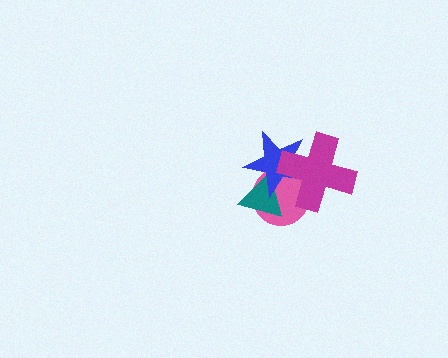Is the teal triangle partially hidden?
Yes, it is partially covered by another shape.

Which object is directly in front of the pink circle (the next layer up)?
The teal triangle is directly in front of the pink circle.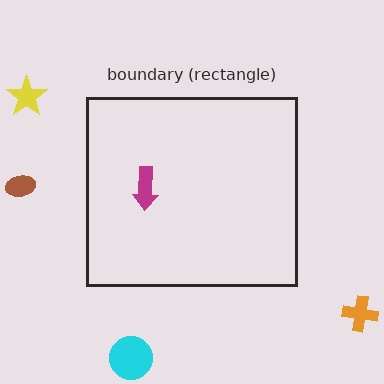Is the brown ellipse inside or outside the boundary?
Outside.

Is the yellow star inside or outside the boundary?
Outside.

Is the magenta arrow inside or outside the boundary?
Inside.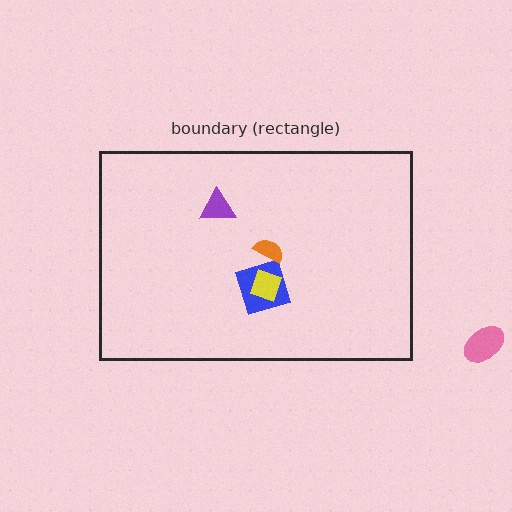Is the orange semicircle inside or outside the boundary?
Inside.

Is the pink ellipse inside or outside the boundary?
Outside.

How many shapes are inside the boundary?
4 inside, 1 outside.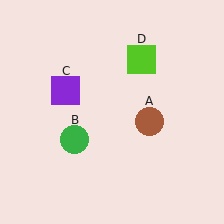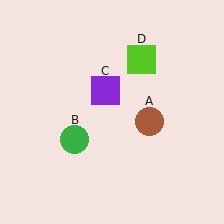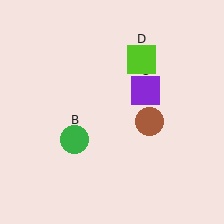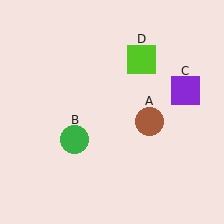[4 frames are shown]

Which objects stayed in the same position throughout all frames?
Brown circle (object A) and green circle (object B) and lime square (object D) remained stationary.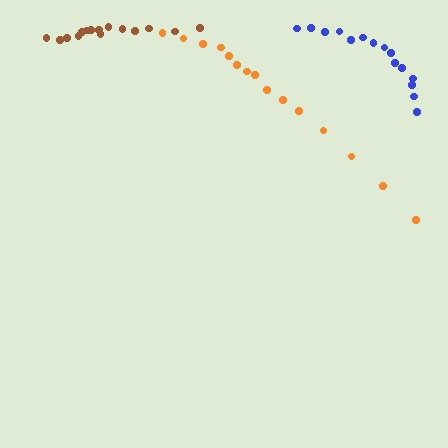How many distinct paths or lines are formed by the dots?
There are 3 distinct paths.